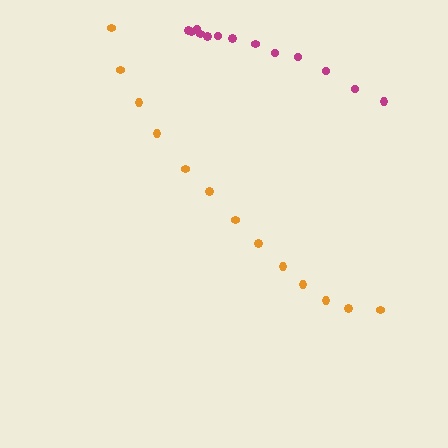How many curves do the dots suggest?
There are 2 distinct paths.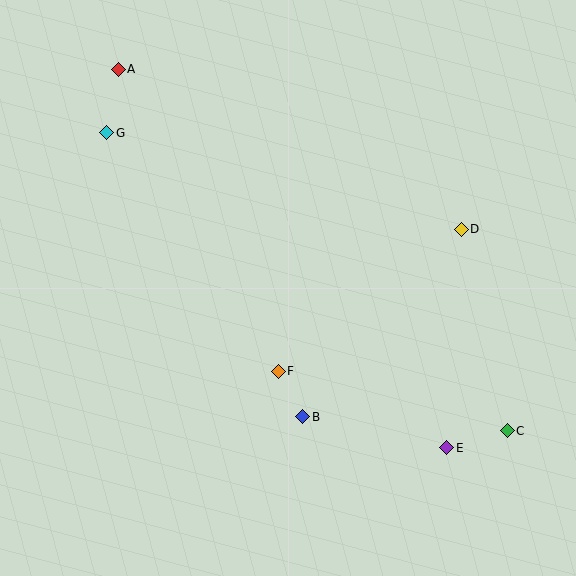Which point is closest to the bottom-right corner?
Point C is closest to the bottom-right corner.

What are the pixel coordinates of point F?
Point F is at (278, 371).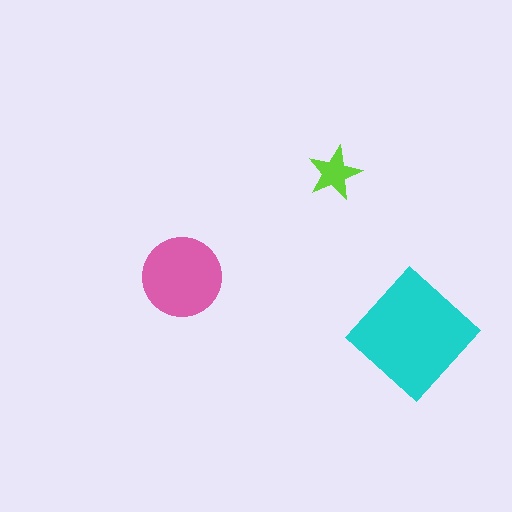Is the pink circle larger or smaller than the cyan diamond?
Smaller.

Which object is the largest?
The cyan diamond.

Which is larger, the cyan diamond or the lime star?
The cyan diamond.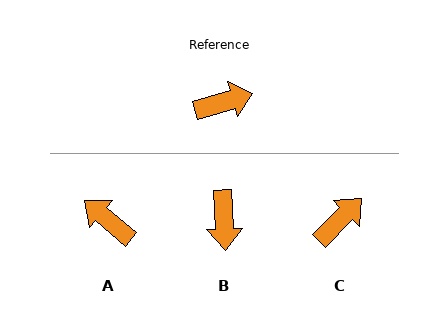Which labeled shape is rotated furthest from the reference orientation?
A, about 123 degrees away.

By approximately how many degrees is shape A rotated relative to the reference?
Approximately 123 degrees counter-clockwise.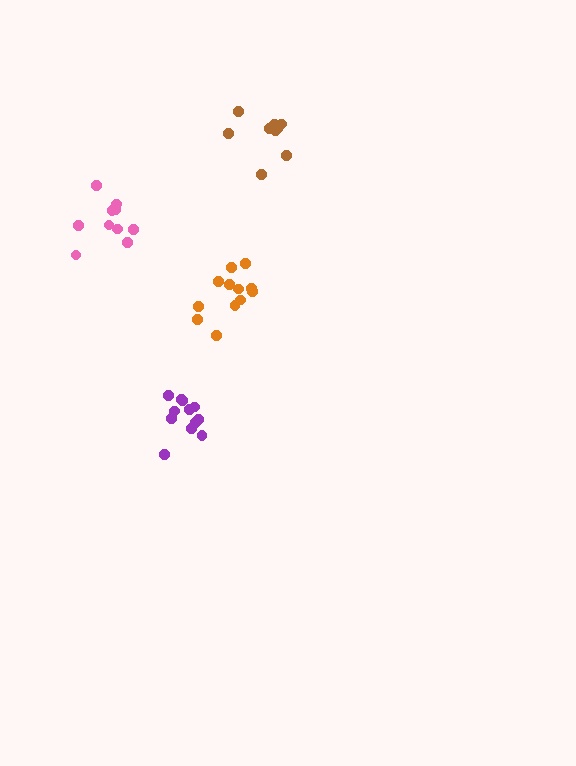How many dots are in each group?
Group 1: 12 dots, Group 2: 12 dots, Group 3: 10 dots, Group 4: 9 dots (43 total).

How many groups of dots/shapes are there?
There are 4 groups.